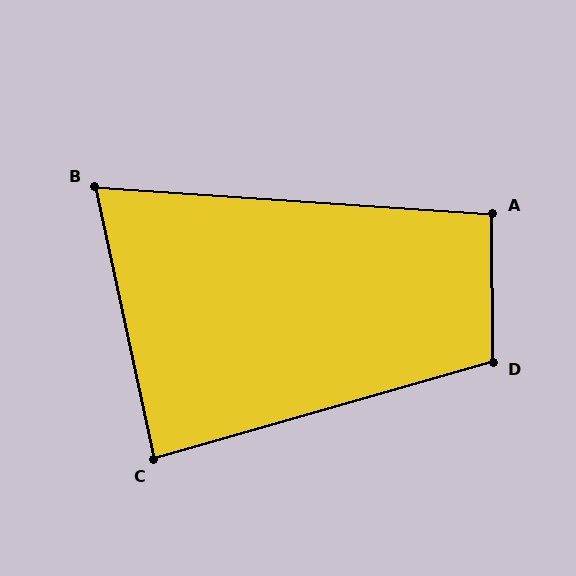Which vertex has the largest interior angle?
D, at approximately 106 degrees.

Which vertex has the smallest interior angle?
B, at approximately 74 degrees.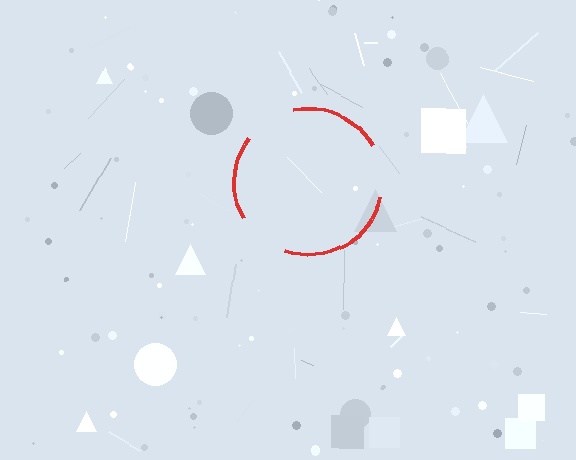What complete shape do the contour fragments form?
The contour fragments form a circle.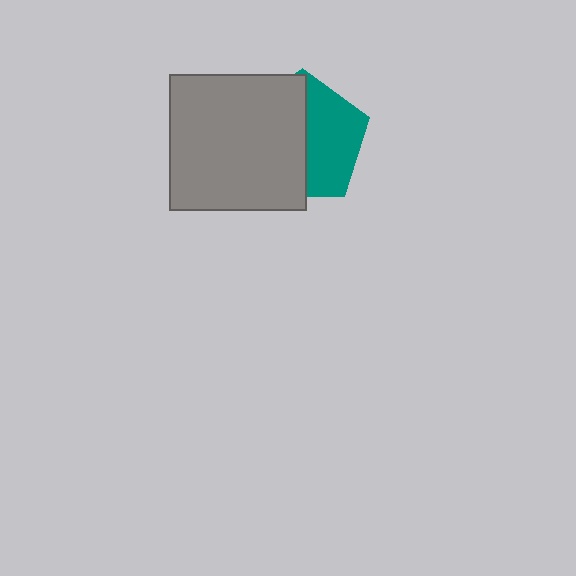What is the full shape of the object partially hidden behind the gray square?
The partially hidden object is a teal pentagon.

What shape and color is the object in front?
The object in front is a gray square.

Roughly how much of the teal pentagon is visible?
A small part of it is visible (roughly 45%).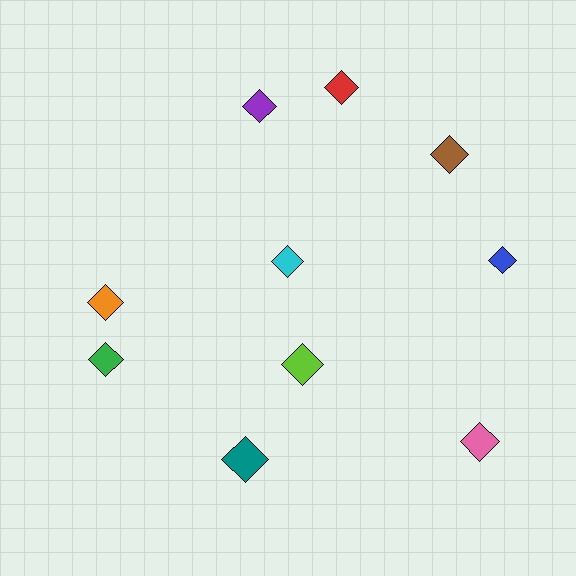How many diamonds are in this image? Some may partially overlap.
There are 10 diamonds.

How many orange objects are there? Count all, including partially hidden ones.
There is 1 orange object.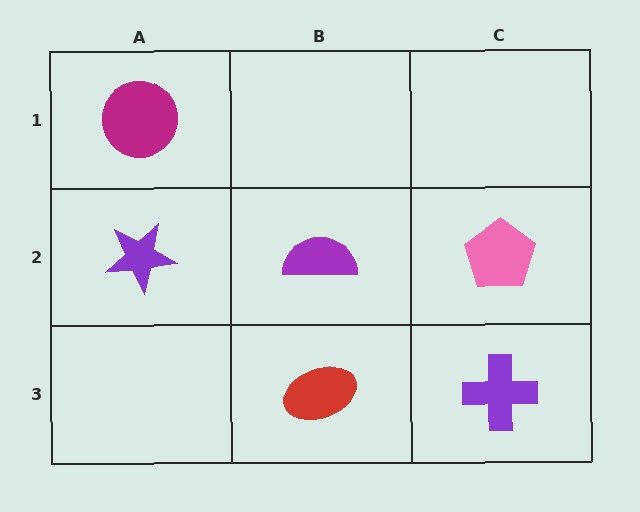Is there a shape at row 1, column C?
No, that cell is empty.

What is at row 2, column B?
A purple semicircle.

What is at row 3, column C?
A purple cross.